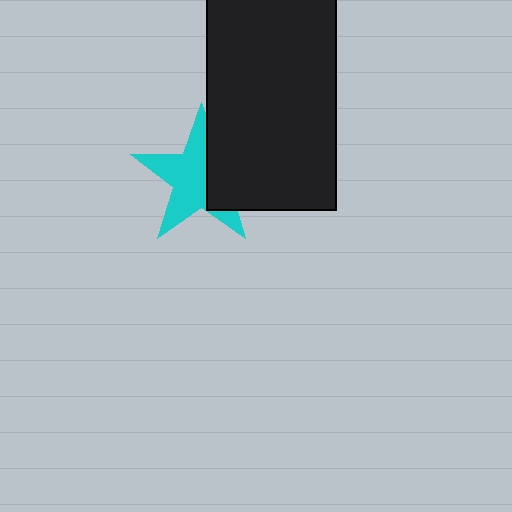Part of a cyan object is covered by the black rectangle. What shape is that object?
It is a star.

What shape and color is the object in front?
The object in front is a black rectangle.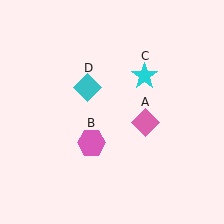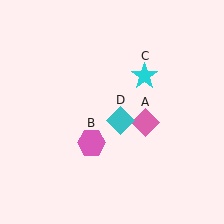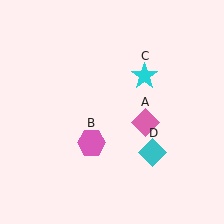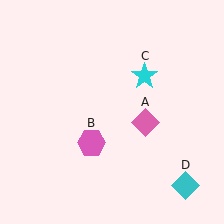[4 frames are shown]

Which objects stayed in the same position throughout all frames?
Pink diamond (object A) and pink hexagon (object B) and cyan star (object C) remained stationary.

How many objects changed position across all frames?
1 object changed position: cyan diamond (object D).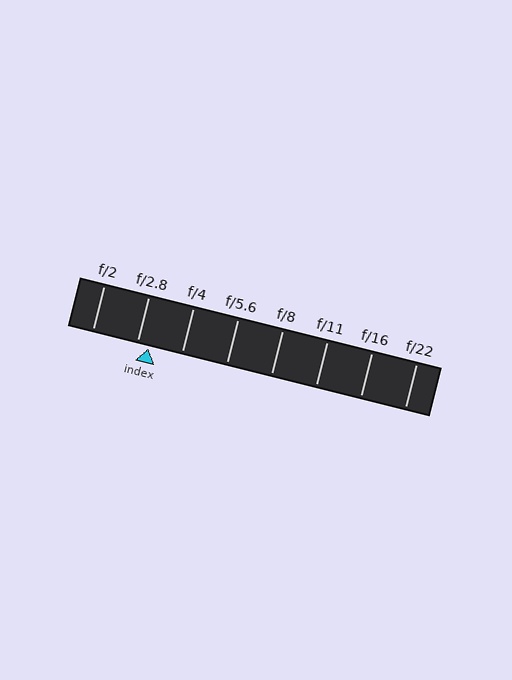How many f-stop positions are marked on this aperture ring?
There are 8 f-stop positions marked.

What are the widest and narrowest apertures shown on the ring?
The widest aperture shown is f/2 and the narrowest is f/22.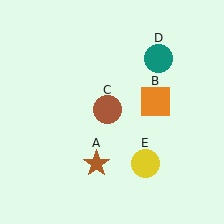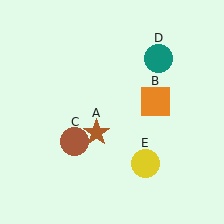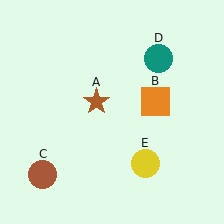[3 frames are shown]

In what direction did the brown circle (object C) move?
The brown circle (object C) moved down and to the left.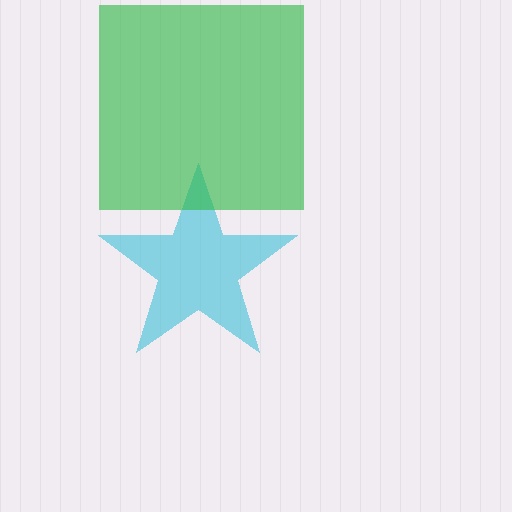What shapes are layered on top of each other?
The layered shapes are: a cyan star, a green square.